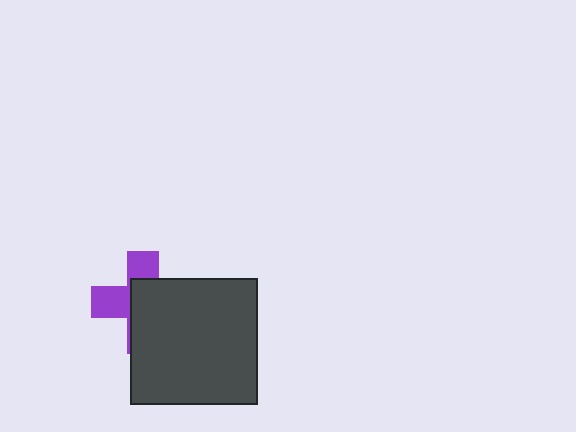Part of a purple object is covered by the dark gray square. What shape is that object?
It is a cross.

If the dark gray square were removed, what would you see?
You would see the complete purple cross.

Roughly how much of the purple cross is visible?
A small part of it is visible (roughly 39%).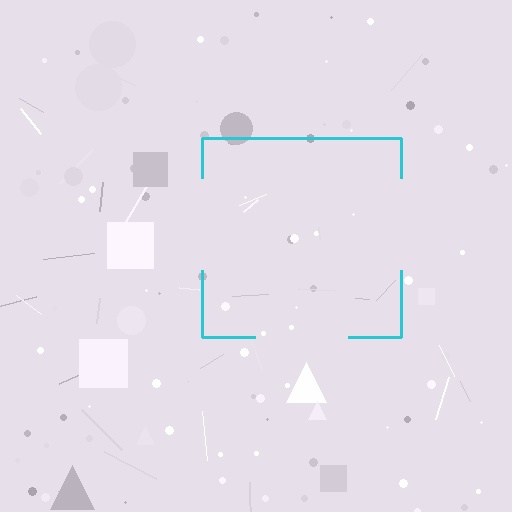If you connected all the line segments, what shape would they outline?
They would outline a square.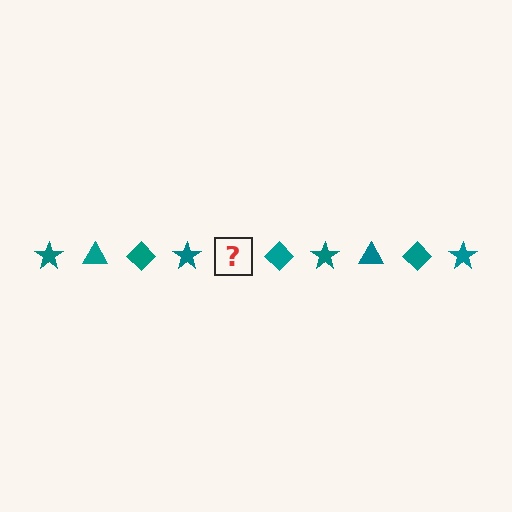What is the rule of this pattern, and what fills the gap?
The rule is that the pattern cycles through star, triangle, diamond shapes in teal. The gap should be filled with a teal triangle.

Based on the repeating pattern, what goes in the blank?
The blank should be a teal triangle.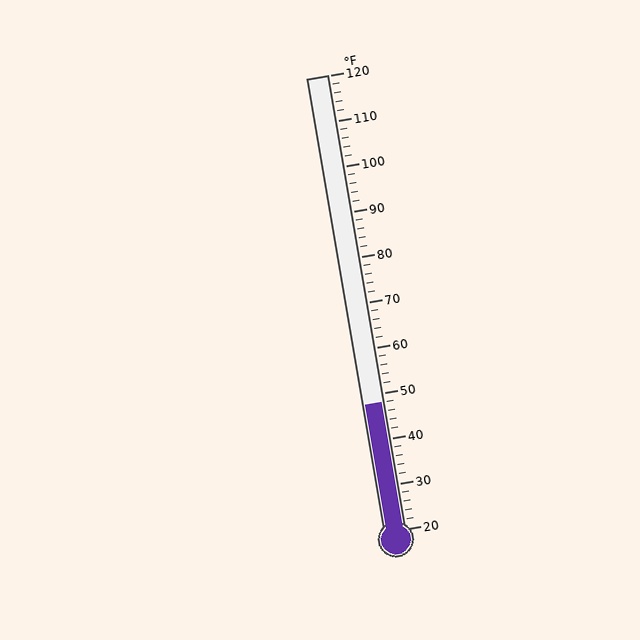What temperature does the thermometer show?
The thermometer shows approximately 48°F.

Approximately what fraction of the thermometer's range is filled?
The thermometer is filled to approximately 30% of its range.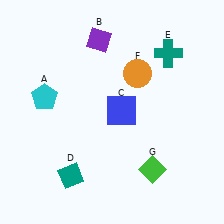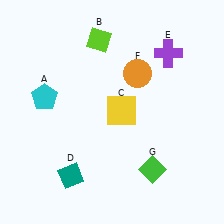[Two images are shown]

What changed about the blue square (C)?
In Image 1, C is blue. In Image 2, it changed to yellow.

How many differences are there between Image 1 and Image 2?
There are 3 differences between the two images.